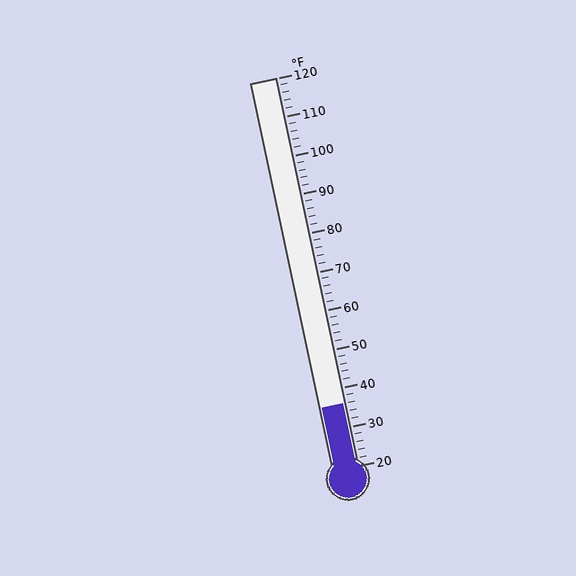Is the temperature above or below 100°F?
The temperature is below 100°F.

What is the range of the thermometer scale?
The thermometer scale ranges from 20°F to 120°F.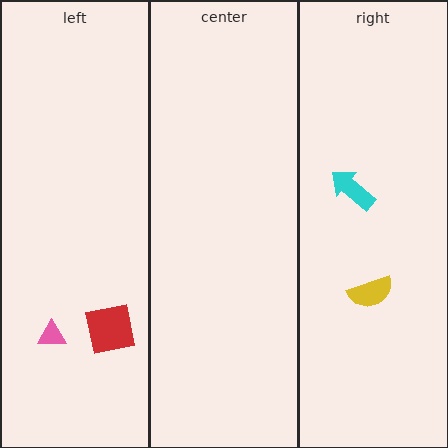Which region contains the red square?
The left region.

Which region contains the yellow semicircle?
The right region.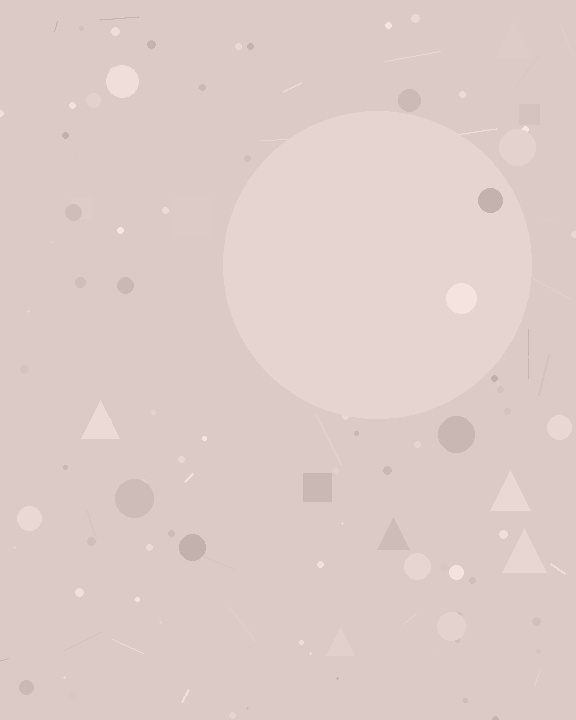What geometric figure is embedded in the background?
A circle is embedded in the background.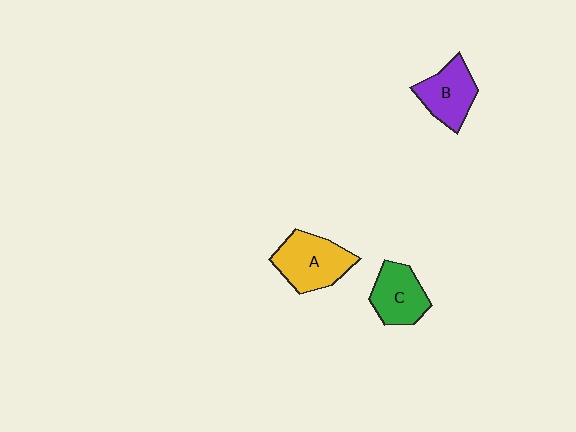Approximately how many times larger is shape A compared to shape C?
Approximately 1.2 times.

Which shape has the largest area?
Shape A (yellow).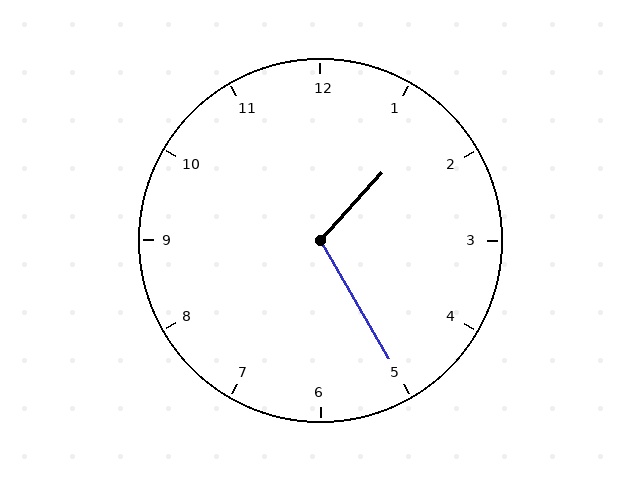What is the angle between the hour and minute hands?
Approximately 108 degrees.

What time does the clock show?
1:25.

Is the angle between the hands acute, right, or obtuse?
It is obtuse.